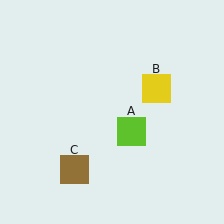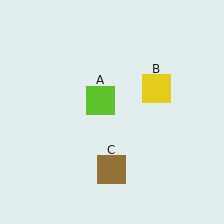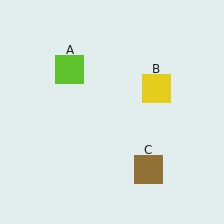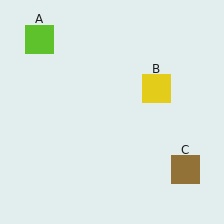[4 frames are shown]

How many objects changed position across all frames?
2 objects changed position: lime square (object A), brown square (object C).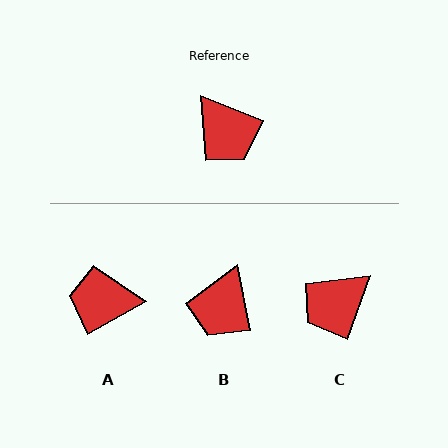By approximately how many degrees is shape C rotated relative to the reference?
Approximately 88 degrees clockwise.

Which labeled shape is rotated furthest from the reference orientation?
A, about 129 degrees away.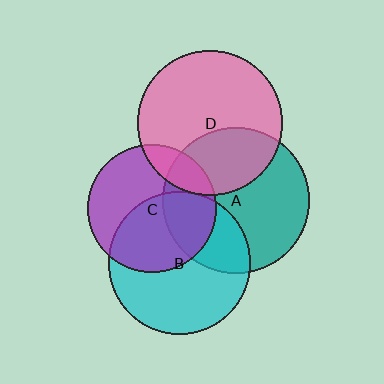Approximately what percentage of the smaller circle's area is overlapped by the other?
Approximately 30%.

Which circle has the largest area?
Circle A (teal).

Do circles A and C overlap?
Yes.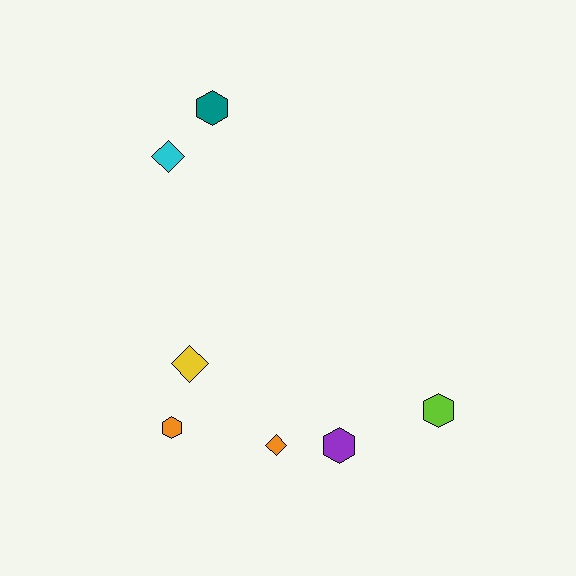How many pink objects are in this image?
There are no pink objects.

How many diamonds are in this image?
There are 3 diamonds.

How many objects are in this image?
There are 7 objects.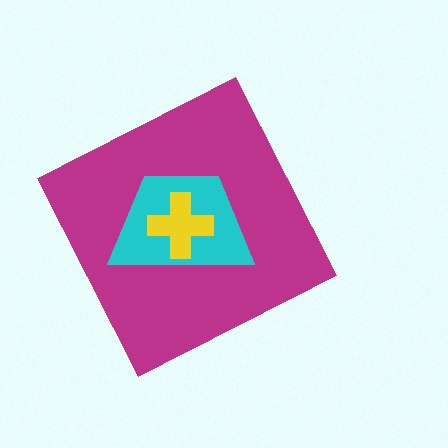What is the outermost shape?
The magenta diamond.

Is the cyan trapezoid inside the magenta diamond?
Yes.